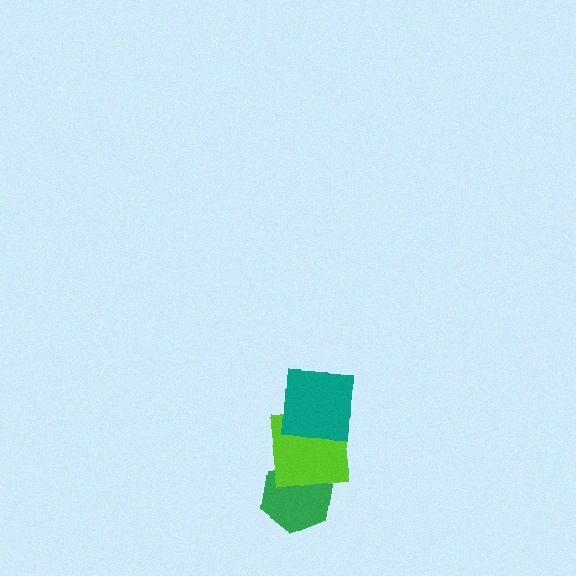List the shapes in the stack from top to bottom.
From top to bottom: the teal square, the lime square, the green hexagon.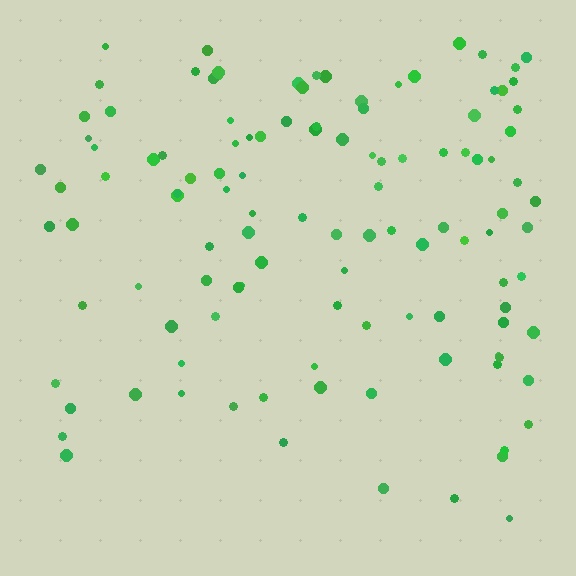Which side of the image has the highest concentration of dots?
The top.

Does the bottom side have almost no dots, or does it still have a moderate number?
Still a moderate number, just noticeably fewer than the top.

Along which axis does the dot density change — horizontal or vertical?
Vertical.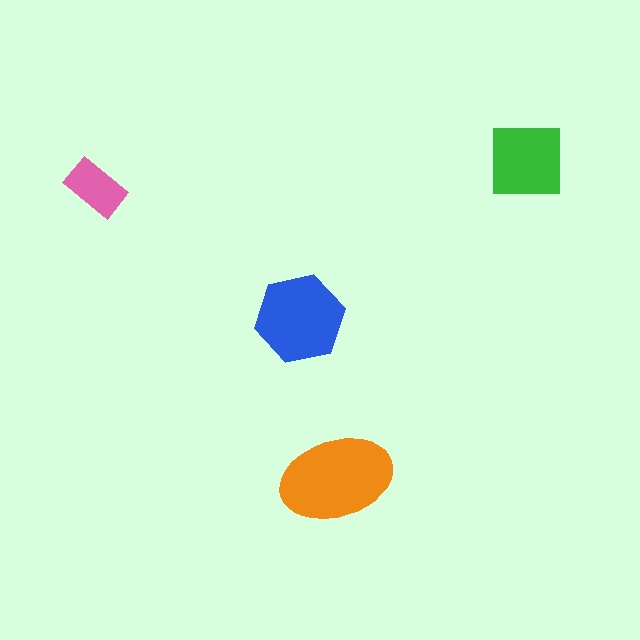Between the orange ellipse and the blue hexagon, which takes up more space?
The orange ellipse.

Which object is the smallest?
The pink rectangle.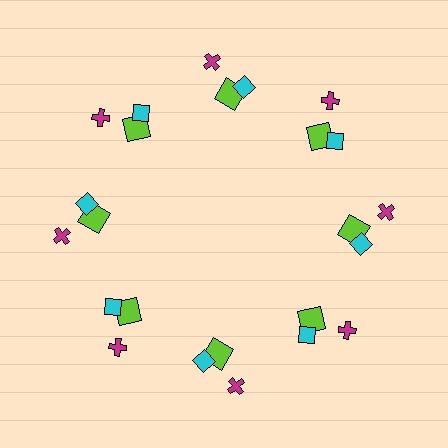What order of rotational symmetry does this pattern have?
This pattern has 8-fold rotational symmetry.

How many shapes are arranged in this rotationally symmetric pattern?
There are 24 shapes, arranged in 8 groups of 3.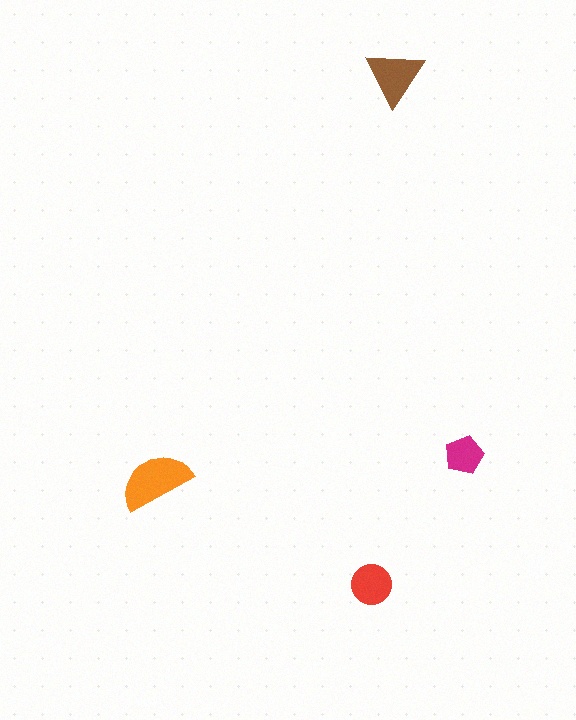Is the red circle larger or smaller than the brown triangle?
Smaller.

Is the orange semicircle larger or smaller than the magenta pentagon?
Larger.